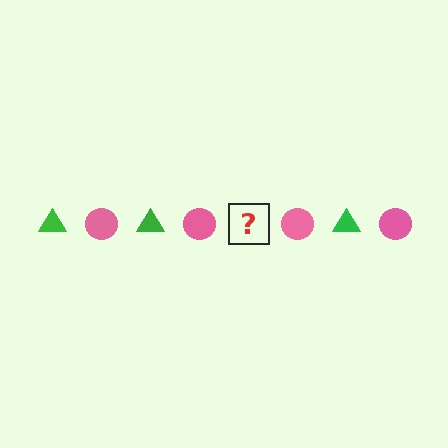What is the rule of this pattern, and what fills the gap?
The rule is that the pattern alternates between green triangle and pink circle. The gap should be filled with a green triangle.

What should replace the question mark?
The question mark should be replaced with a green triangle.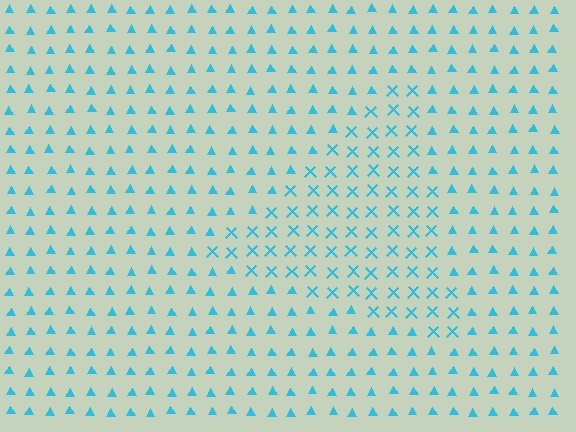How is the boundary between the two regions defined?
The boundary is defined by a change in element shape: X marks inside vs. triangles outside. All elements share the same color and spacing.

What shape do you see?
I see a triangle.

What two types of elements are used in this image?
The image uses X marks inside the triangle region and triangles outside it.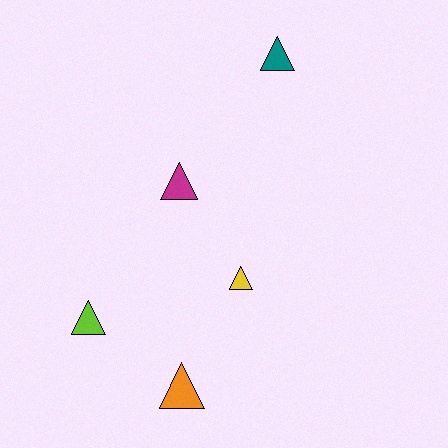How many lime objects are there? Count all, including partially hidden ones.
There is 1 lime object.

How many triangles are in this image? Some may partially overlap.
There are 5 triangles.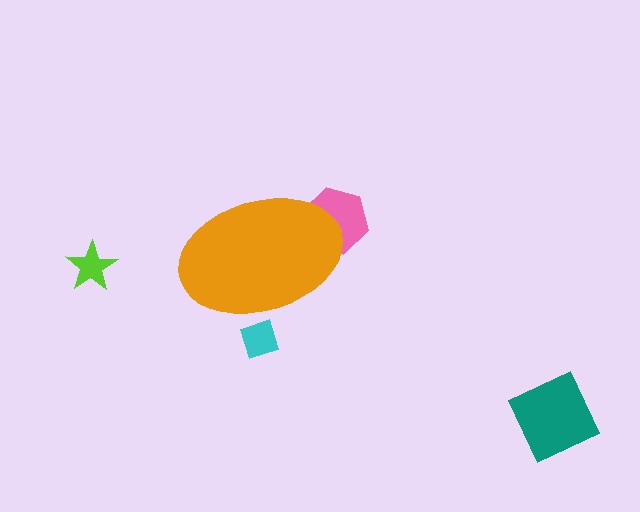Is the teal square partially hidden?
No, the teal square is fully visible.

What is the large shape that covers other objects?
An orange ellipse.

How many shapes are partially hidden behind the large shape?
2 shapes are partially hidden.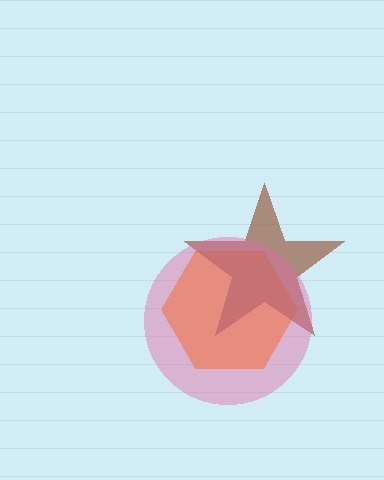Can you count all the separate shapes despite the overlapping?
Yes, there are 3 separate shapes.